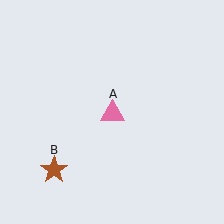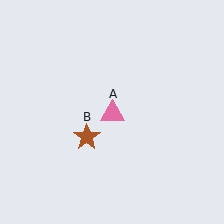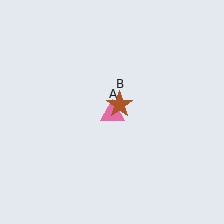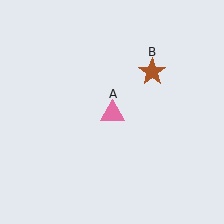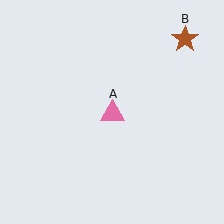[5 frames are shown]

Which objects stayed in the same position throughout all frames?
Pink triangle (object A) remained stationary.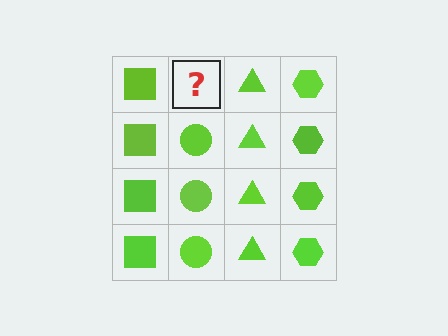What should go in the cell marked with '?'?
The missing cell should contain a lime circle.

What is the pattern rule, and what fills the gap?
The rule is that each column has a consistent shape. The gap should be filled with a lime circle.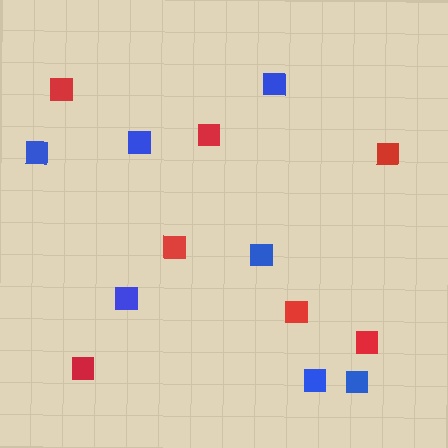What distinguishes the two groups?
There are 2 groups: one group of blue squares (7) and one group of red squares (7).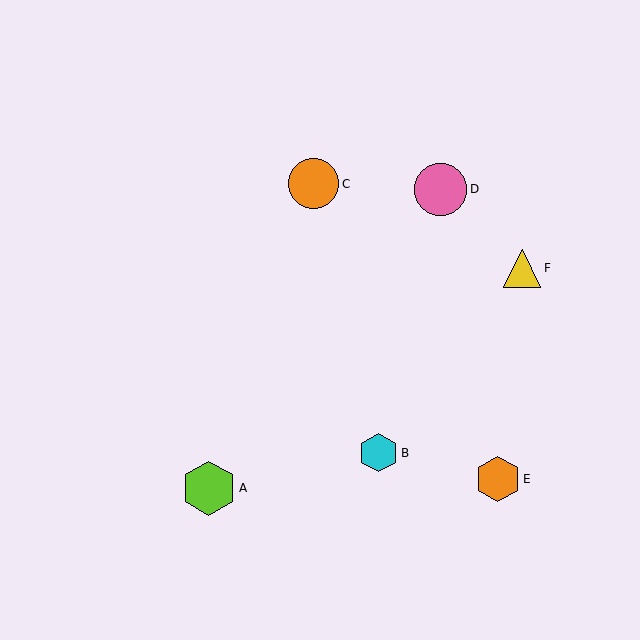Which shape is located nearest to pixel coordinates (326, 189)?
The orange circle (labeled C) at (314, 184) is nearest to that location.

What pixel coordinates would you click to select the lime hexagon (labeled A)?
Click at (209, 488) to select the lime hexagon A.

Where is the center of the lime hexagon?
The center of the lime hexagon is at (209, 488).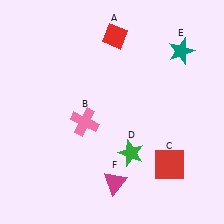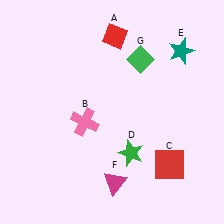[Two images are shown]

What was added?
A green diamond (G) was added in Image 2.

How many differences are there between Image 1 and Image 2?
There is 1 difference between the two images.